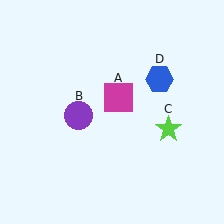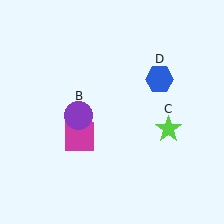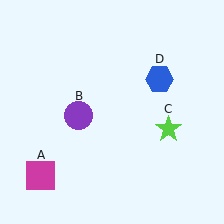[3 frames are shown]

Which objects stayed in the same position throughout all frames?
Purple circle (object B) and lime star (object C) and blue hexagon (object D) remained stationary.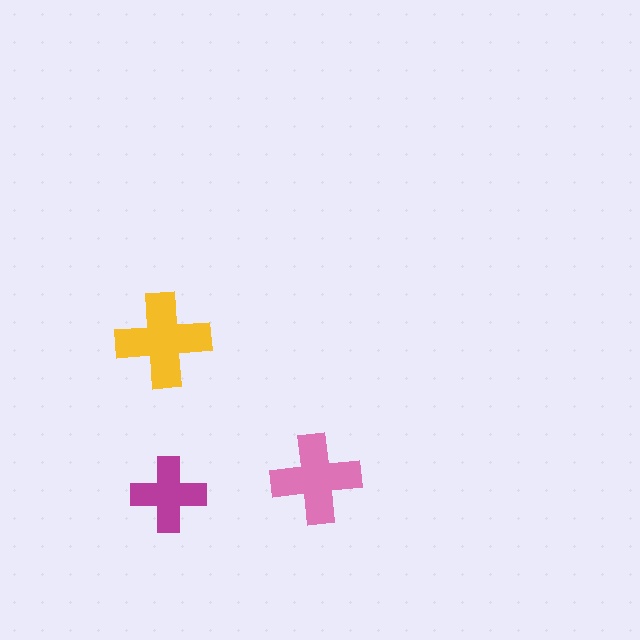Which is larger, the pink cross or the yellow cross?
The yellow one.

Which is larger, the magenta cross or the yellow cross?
The yellow one.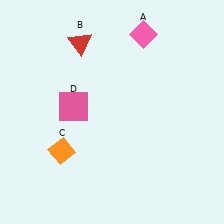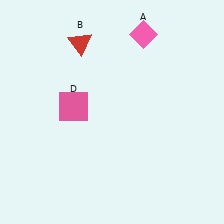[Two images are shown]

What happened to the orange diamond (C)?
The orange diamond (C) was removed in Image 2. It was in the bottom-left area of Image 1.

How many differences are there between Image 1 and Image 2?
There is 1 difference between the two images.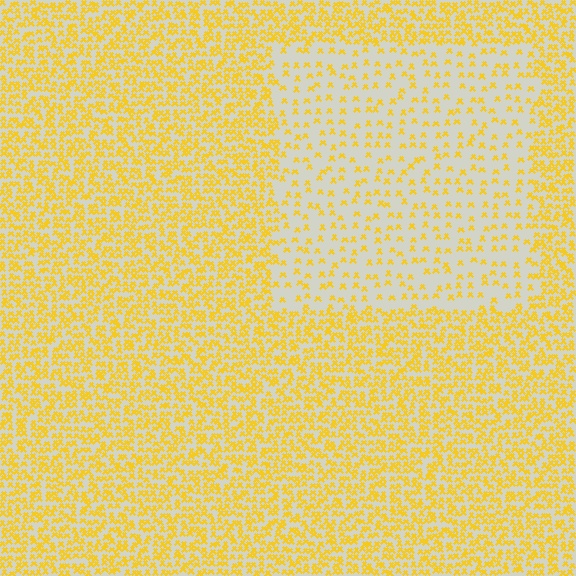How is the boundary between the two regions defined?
The boundary is defined by a change in element density (approximately 2.6x ratio). All elements are the same color, size, and shape.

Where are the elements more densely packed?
The elements are more densely packed outside the rectangle boundary.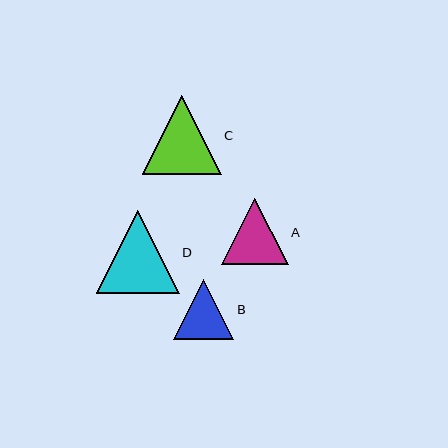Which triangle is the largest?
Triangle D is the largest with a size of approximately 83 pixels.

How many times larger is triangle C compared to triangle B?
Triangle C is approximately 1.3 times the size of triangle B.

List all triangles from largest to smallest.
From largest to smallest: D, C, A, B.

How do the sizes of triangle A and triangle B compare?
Triangle A and triangle B are approximately the same size.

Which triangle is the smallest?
Triangle B is the smallest with a size of approximately 60 pixels.